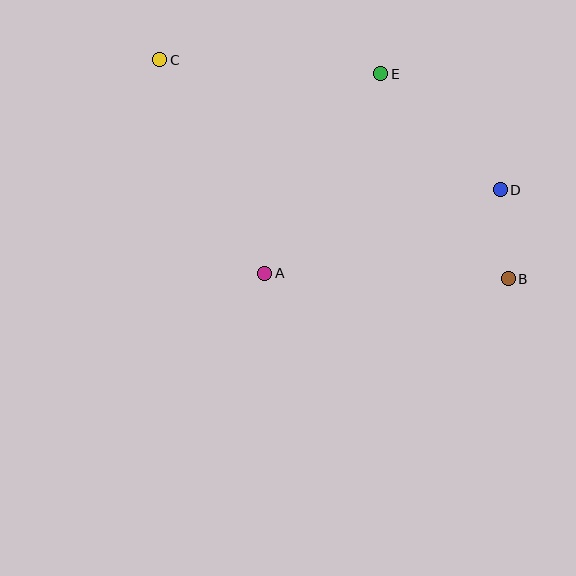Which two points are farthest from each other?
Points B and C are farthest from each other.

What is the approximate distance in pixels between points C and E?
The distance between C and E is approximately 221 pixels.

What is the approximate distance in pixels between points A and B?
The distance between A and B is approximately 244 pixels.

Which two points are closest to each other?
Points B and D are closest to each other.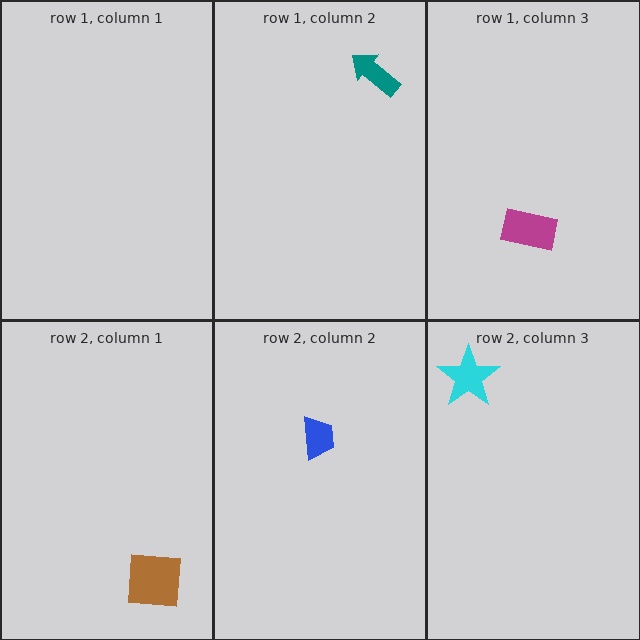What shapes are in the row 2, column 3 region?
The cyan star.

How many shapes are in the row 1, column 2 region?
1.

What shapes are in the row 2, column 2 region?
The blue trapezoid.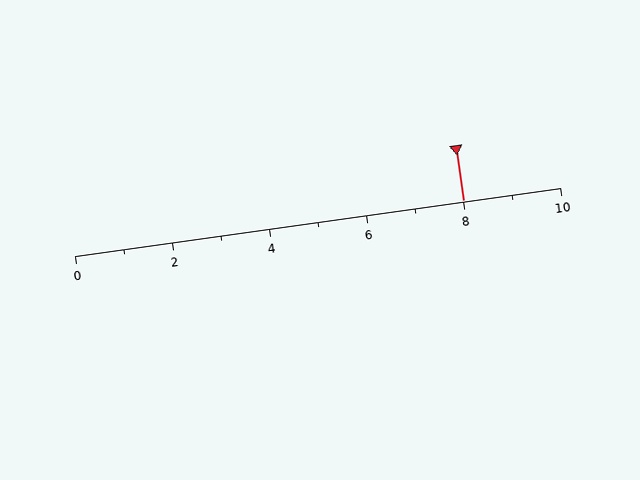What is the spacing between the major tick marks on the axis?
The major ticks are spaced 2 apart.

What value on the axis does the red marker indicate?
The marker indicates approximately 8.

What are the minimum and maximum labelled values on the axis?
The axis runs from 0 to 10.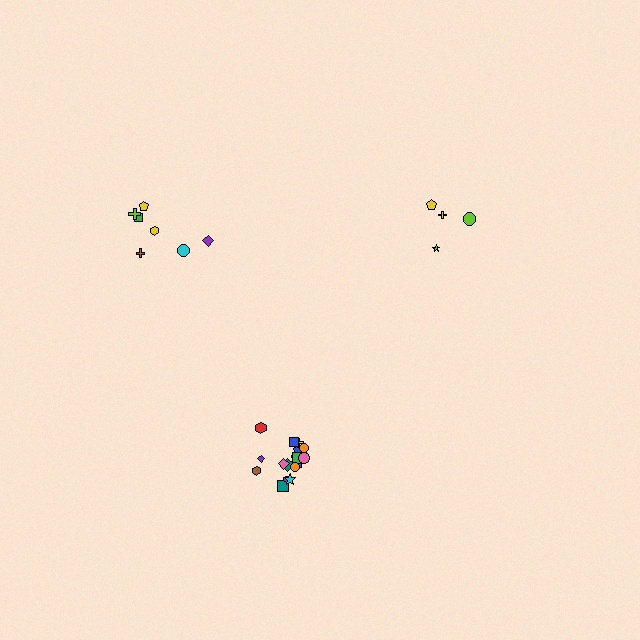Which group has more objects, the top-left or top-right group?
The top-left group.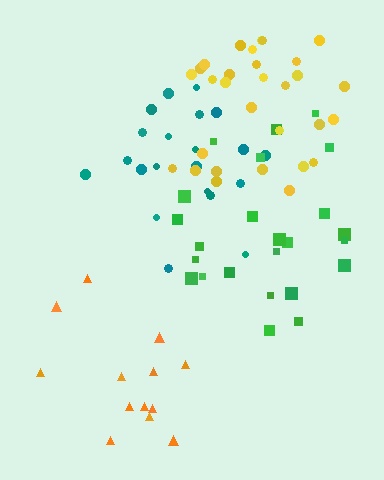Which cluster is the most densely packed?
Teal.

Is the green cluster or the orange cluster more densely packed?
Green.